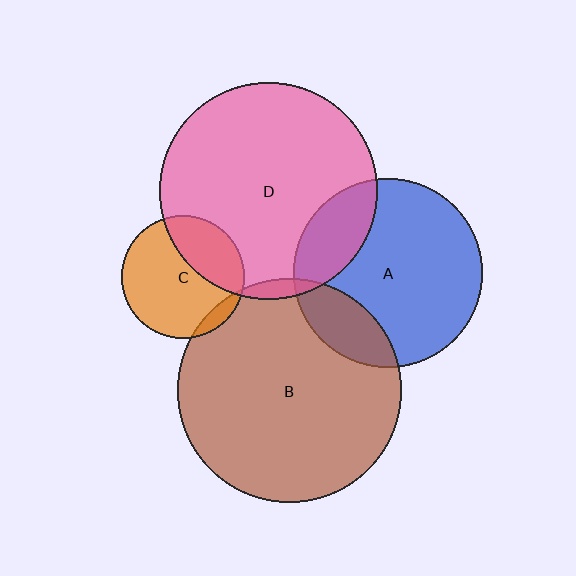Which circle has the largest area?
Circle B (brown).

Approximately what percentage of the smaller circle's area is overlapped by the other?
Approximately 30%.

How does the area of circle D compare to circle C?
Approximately 3.1 times.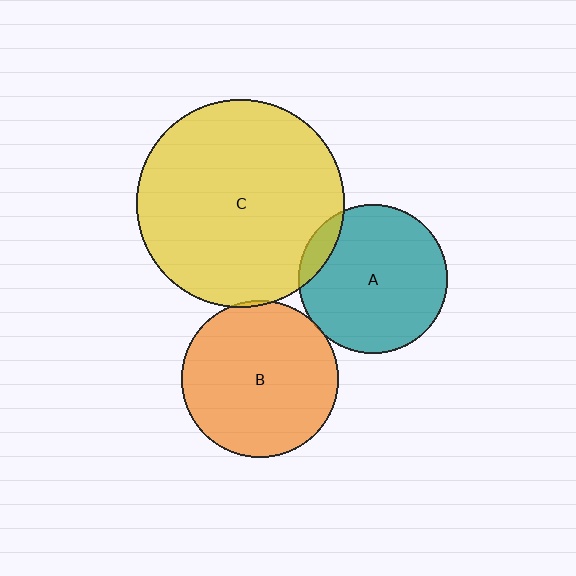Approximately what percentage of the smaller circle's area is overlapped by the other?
Approximately 5%.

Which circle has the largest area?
Circle C (yellow).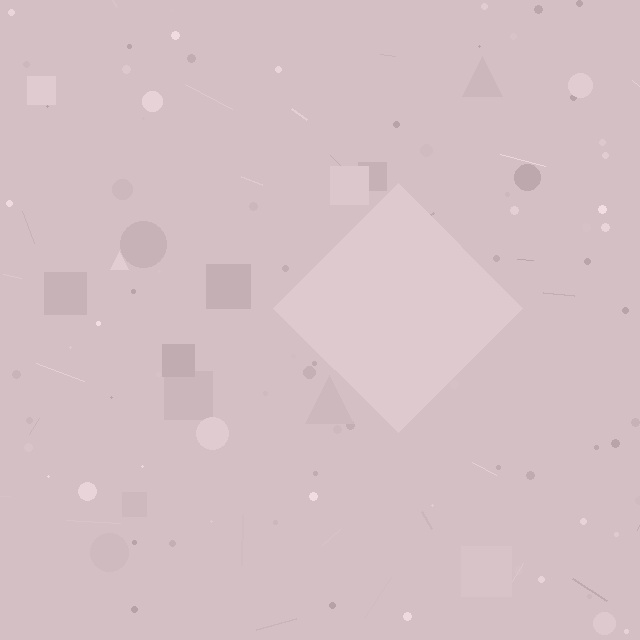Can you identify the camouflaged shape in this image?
The camouflaged shape is a diamond.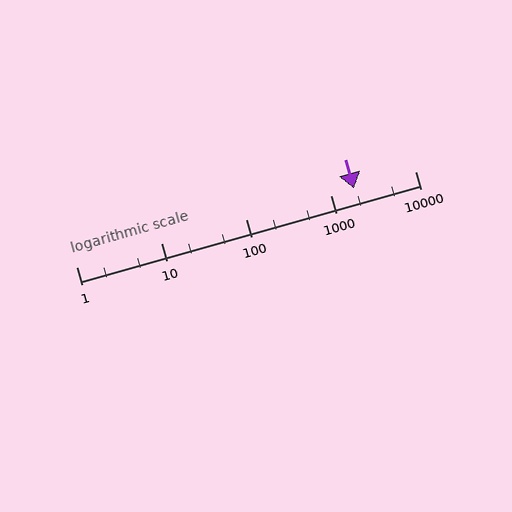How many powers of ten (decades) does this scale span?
The scale spans 4 decades, from 1 to 10000.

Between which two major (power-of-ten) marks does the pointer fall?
The pointer is between 1000 and 10000.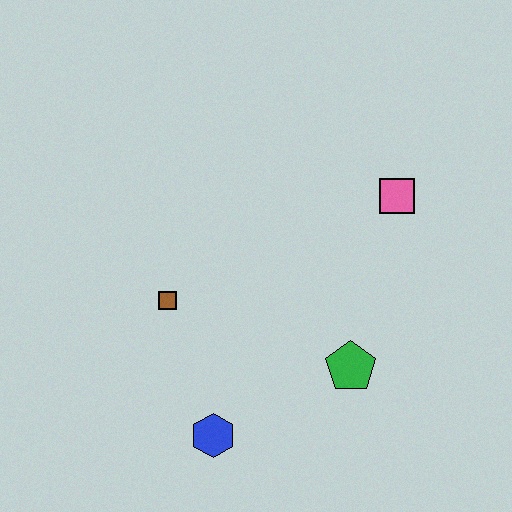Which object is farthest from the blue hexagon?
The pink square is farthest from the blue hexagon.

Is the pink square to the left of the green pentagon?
No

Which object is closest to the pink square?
The green pentagon is closest to the pink square.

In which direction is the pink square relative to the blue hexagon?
The pink square is above the blue hexagon.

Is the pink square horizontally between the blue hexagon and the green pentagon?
No